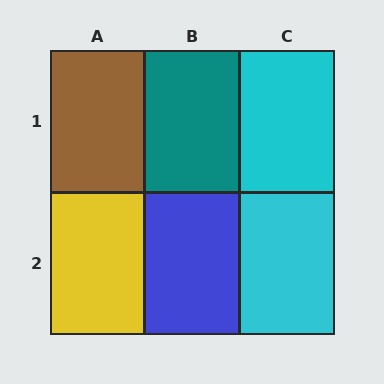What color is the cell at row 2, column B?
Blue.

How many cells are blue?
1 cell is blue.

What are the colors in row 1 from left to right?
Brown, teal, cyan.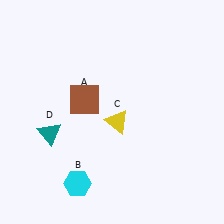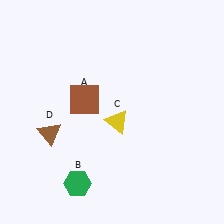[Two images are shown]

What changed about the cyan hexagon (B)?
In Image 1, B is cyan. In Image 2, it changed to green.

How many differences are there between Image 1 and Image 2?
There are 2 differences between the two images.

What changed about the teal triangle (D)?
In Image 1, D is teal. In Image 2, it changed to brown.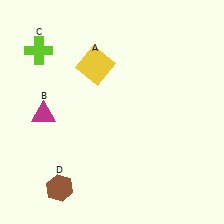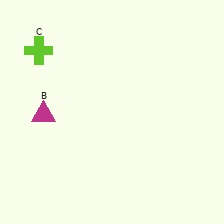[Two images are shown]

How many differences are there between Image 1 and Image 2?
There are 2 differences between the two images.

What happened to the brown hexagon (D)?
The brown hexagon (D) was removed in Image 2. It was in the bottom-left area of Image 1.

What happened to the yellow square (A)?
The yellow square (A) was removed in Image 2. It was in the top-left area of Image 1.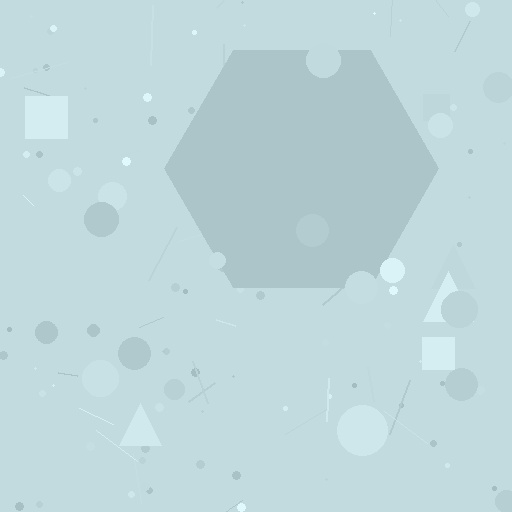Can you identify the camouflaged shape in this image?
The camouflaged shape is a hexagon.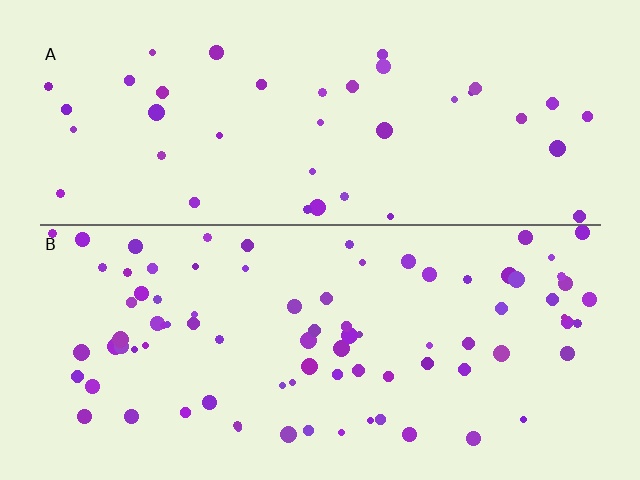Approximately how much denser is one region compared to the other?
Approximately 2.1× — region B over region A.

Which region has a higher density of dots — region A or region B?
B (the bottom).